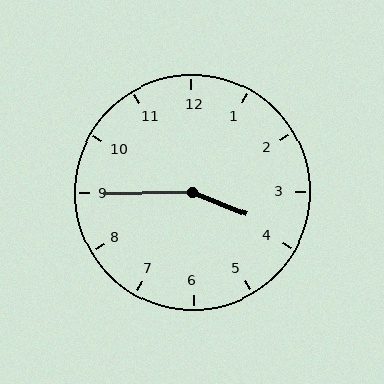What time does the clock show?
3:45.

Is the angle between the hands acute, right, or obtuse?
It is obtuse.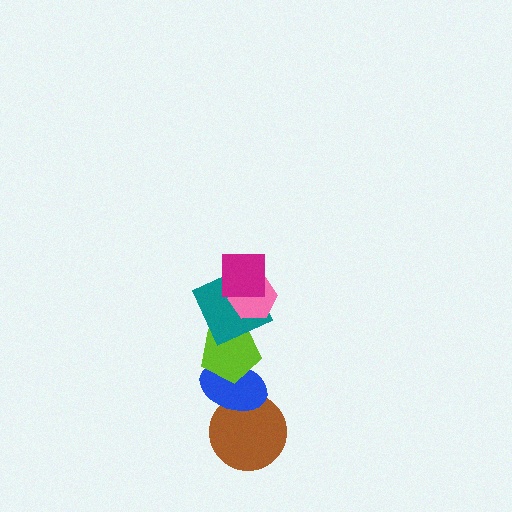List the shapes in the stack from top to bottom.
From top to bottom: the magenta square, the pink hexagon, the teal square, the lime pentagon, the blue ellipse, the brown circle.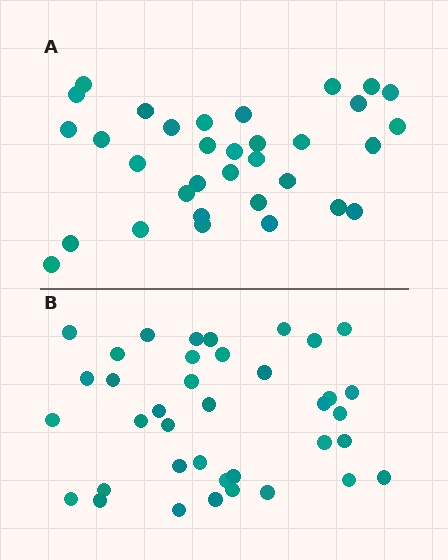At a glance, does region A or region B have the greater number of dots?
Region B (the bottom region) has more dots.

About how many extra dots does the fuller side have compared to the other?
Region B has about 5 more dots than region A.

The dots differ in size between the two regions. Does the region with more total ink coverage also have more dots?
No. Region A has more total ink coverage because its dots are larger, but region B actually contains more individual dots. Total area can be misleading — the number of items is what matters here.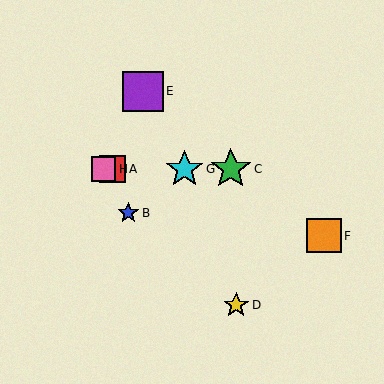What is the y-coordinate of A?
Object A is at y≈169.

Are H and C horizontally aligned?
Yes, both are at y≈169.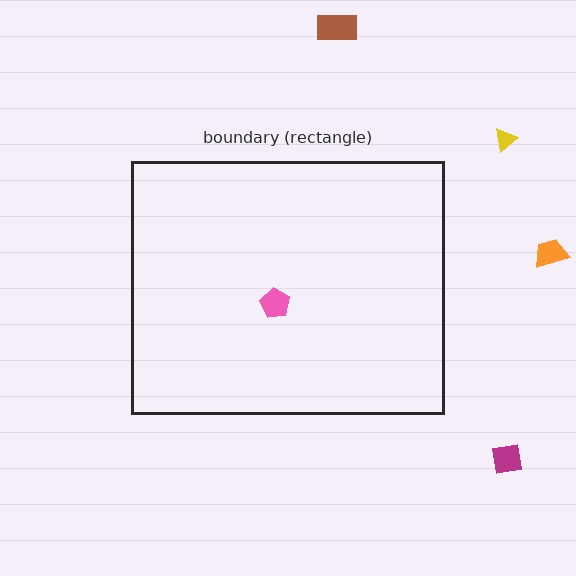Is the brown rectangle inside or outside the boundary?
Outside.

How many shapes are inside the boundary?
1 inside, 4 outside.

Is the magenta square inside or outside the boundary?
Outside.